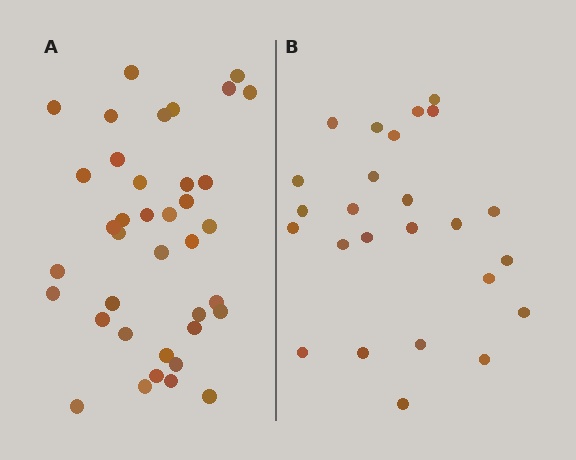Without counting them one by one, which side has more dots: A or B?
Region A (the left region) has more dots.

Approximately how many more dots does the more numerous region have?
Region A has approximately 15 more dots than region B.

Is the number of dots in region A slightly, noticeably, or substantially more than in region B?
Region A has substantially more. The ratio is roughly 1.5 to 1.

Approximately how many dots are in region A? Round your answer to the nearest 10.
About 40 dots. (The exact count is 38, which rounds to 40.)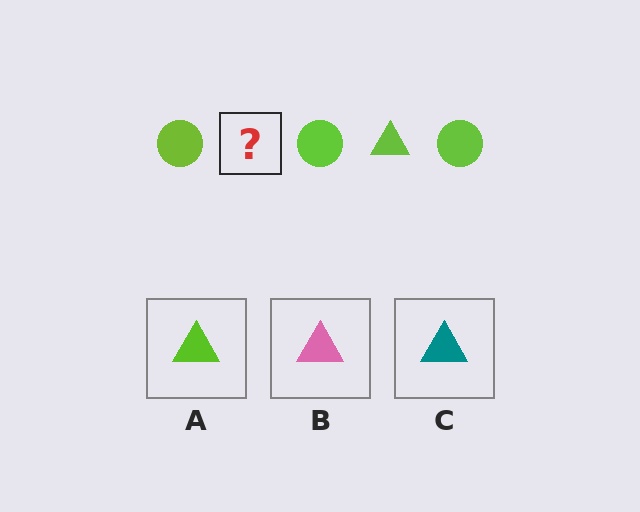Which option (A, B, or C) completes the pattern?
A.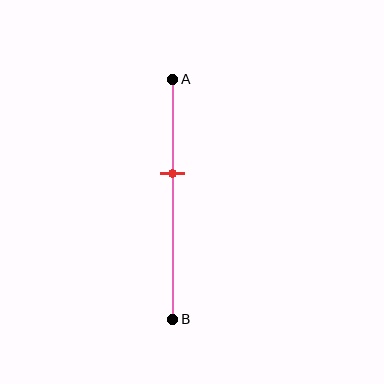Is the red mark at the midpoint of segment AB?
No, the mark is at about 40% from A, not at the 50% midpoint.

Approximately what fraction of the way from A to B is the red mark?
The red mark is approximately 40% of the way from A to B.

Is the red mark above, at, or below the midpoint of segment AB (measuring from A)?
The red mark is above the midpoint of segment AB.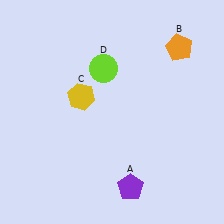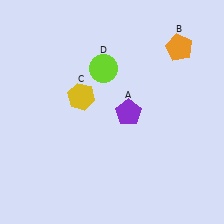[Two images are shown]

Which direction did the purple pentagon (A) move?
The purple pentagon (A) moved up.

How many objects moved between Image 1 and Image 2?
1 object moved between the two images.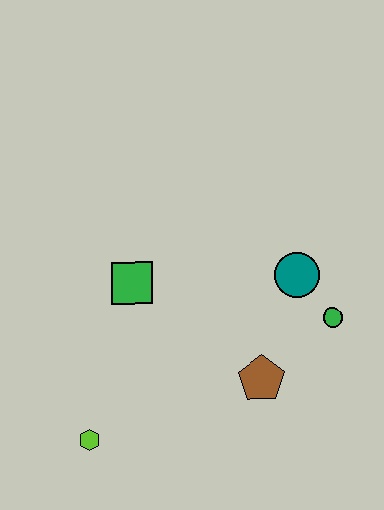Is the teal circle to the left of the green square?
No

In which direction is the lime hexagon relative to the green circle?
The lime hexagon is to the left of the green circle.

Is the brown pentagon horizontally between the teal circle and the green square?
Yes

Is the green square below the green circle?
No